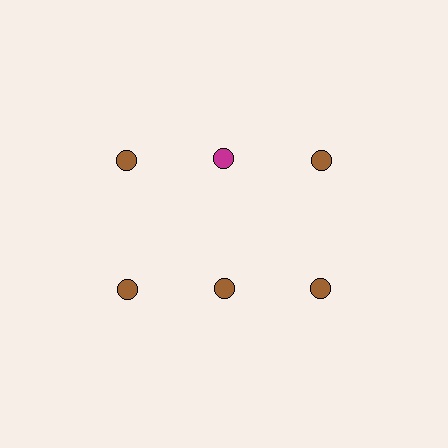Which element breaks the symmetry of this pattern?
The magenta circle in the top row, second from left column breaks the symmetry. All other shapes are brown circles.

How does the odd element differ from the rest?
It has a different color: magenta instead of brown.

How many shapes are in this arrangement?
There are 6 shapes arranged in a grid pattern.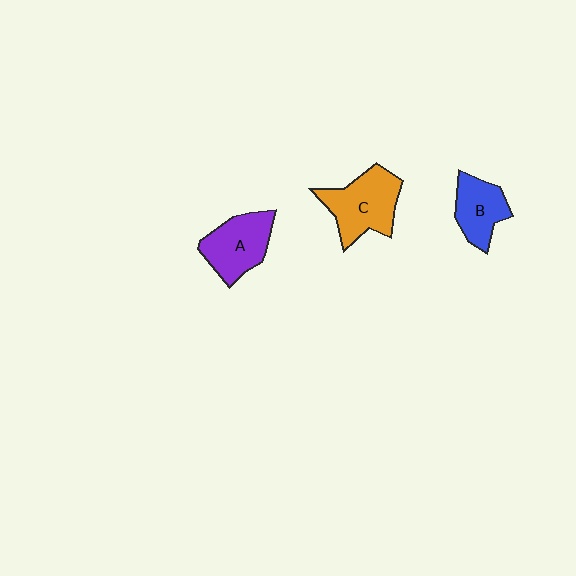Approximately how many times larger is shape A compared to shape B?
Approximately 1.2 times.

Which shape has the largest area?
Shape C (orange).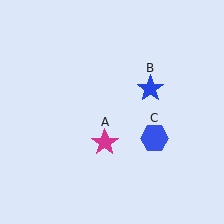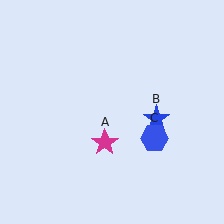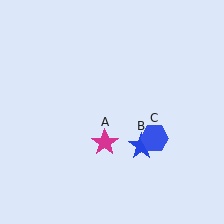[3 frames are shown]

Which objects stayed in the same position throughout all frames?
Magenta star (object A) and blue hexagon (object C) remained stationary.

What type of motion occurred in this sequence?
The blue star (object B) rotated clockwise around the center of the scene.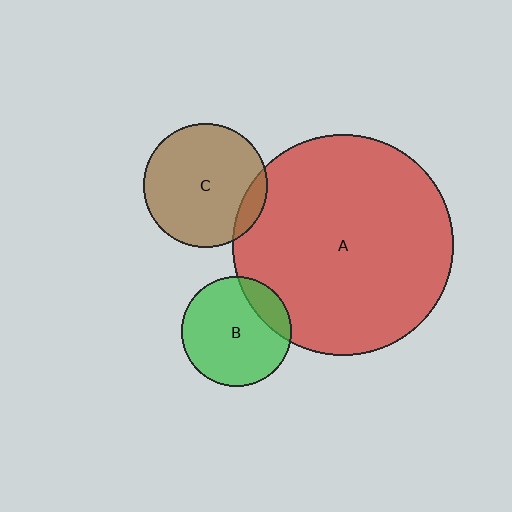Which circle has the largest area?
Circle A (red).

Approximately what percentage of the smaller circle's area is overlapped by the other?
Approximately 10%.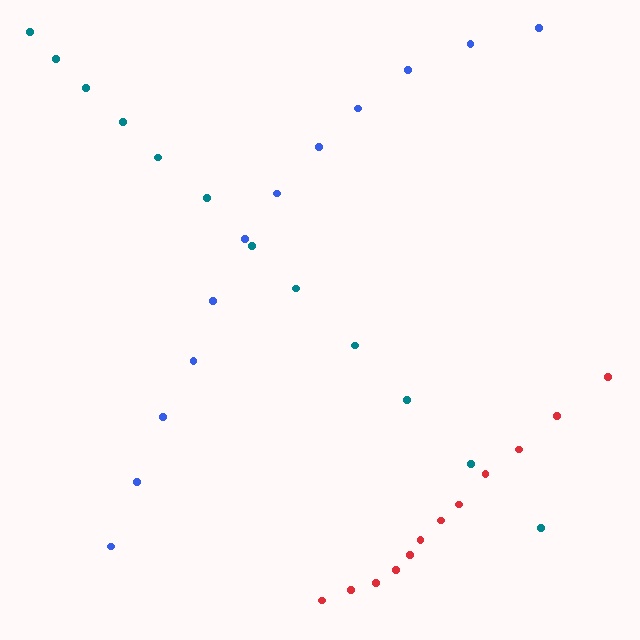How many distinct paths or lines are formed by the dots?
There are 3 distinct paths.